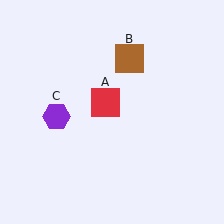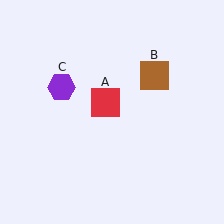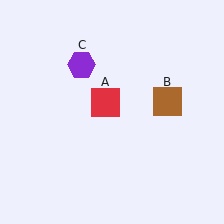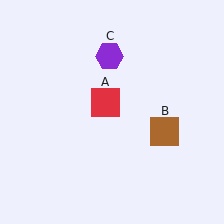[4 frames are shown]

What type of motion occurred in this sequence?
The brown square (object B), purple hexagon (object C) rotated clockwise around the center of the scene.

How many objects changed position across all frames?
2 objects changed position: brown square (object B), purple hexagon (object C).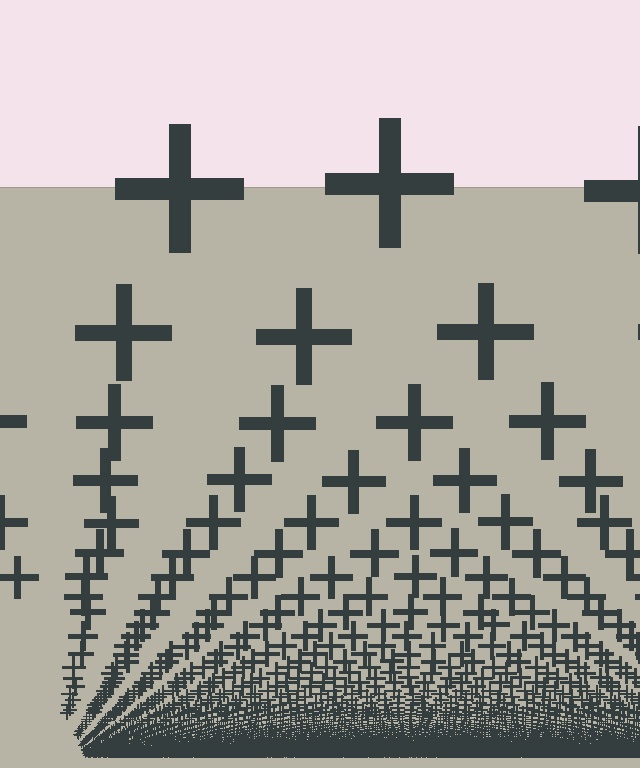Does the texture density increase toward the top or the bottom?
Density increases toward the bottom.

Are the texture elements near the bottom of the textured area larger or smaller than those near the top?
Smaller. The gradient is inverted — elements near the bottom are smaller and denser.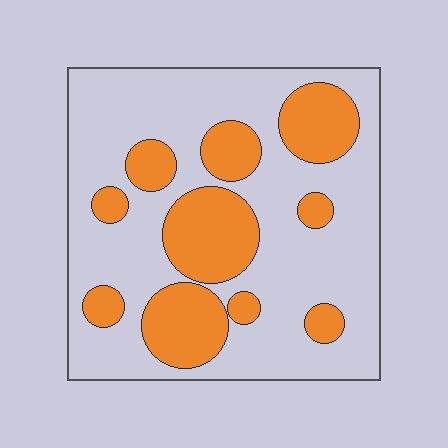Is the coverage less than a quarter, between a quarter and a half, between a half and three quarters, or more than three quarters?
Between a quarter and a half.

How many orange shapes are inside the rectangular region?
10.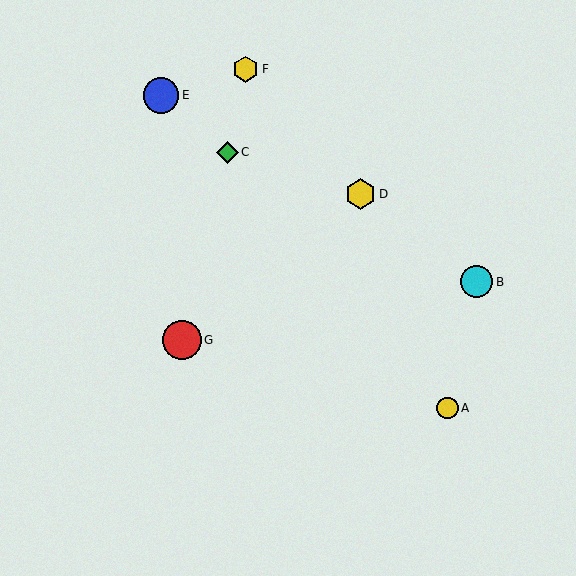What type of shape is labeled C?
Shape C is a green diamond.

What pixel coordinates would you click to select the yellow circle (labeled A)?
Click at (448, 408) to select the yellow circle A.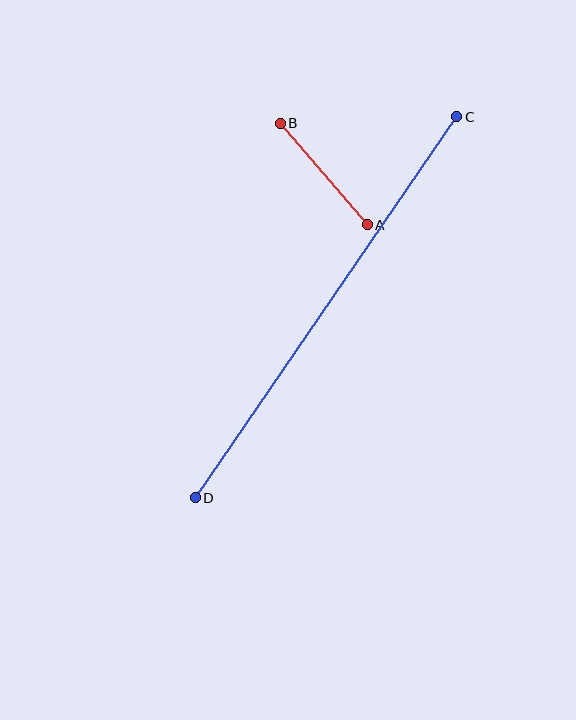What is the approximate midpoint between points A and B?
The midpoint is at approximately (324, 174) pixels.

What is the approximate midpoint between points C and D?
The midpoint is at approximately (326, 307) pixels.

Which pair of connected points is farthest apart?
Points C and D are farthest apart.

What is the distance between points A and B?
The distance is approximately 134 pixels.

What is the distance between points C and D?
The distance is approximately 462 pixels.